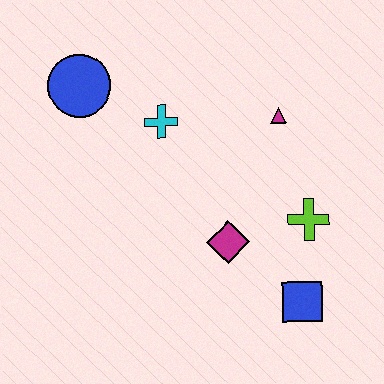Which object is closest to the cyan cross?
The blue circle is closest to the cyan cross.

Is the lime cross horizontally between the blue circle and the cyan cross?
No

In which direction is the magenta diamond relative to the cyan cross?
The magenta diamond is below the cyan cross.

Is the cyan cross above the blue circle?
No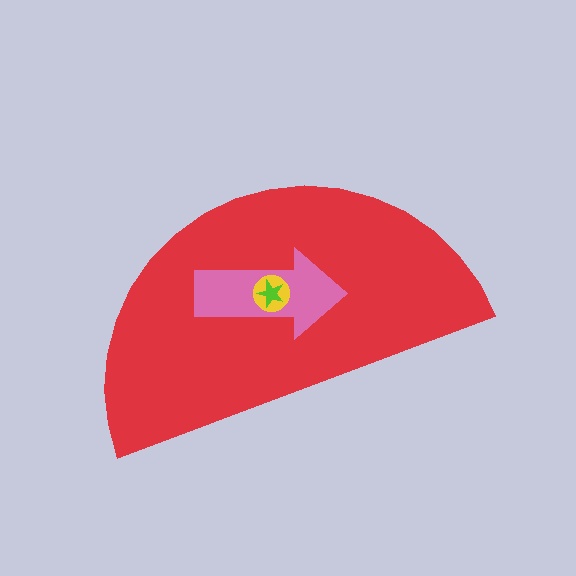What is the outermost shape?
The red semicircle.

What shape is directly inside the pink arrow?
The yellow circle.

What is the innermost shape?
The lime star.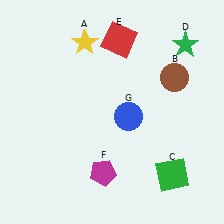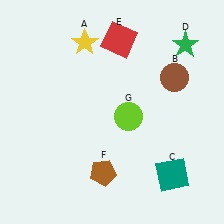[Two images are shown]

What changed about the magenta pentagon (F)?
In Image 1, F is magenta. In Image 2, it changed to brown.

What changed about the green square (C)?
In Image 1, C is green. In Image 2, it changed to teal.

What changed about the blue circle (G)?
In Image 1, G is blue. In Image 2, it changed to lime.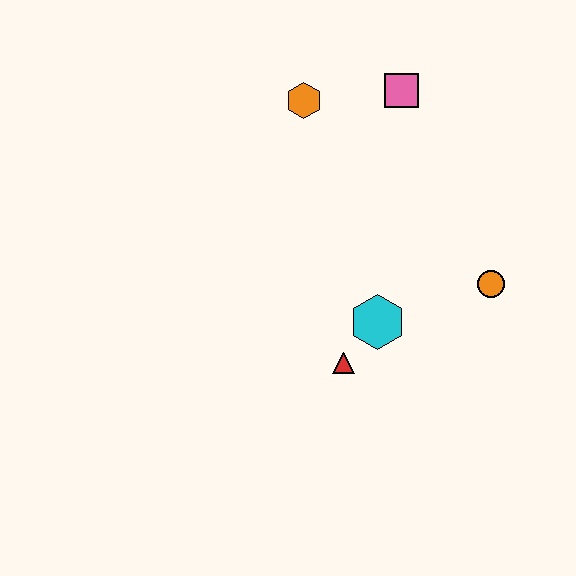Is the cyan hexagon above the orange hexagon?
No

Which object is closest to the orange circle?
The cyan hexagon is closest to the orange circle.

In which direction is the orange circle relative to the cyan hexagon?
The orange circle is to the right of the cyan hexagon.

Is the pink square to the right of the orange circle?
No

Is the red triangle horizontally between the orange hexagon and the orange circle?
Yes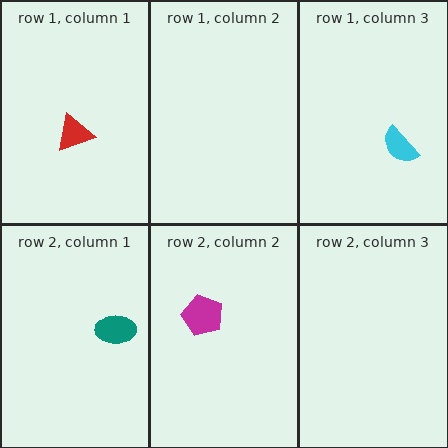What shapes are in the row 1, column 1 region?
The red triangle.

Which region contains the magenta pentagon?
The row 2, column 2 region.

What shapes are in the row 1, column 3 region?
The cyan semicircle.